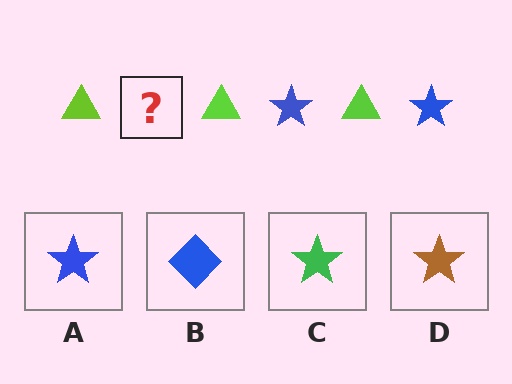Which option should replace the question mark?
Option A.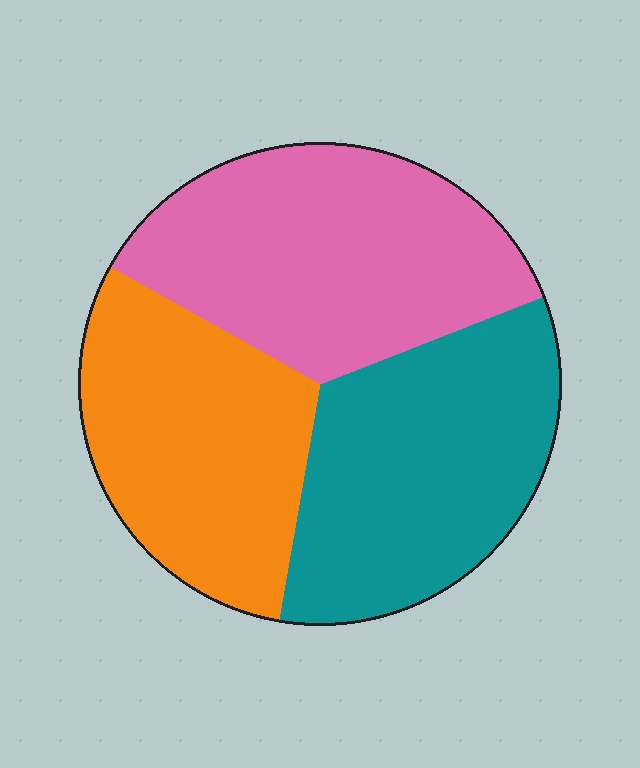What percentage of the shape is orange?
Orange takes up between a quarter and a half of the shape.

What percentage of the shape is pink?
Pink takes up between a quarter and a half of the shape.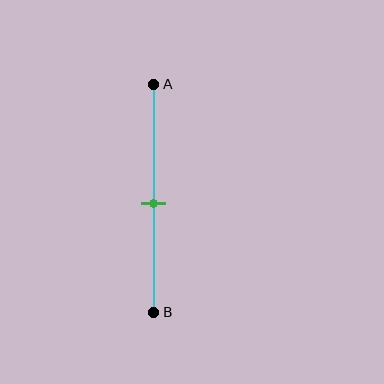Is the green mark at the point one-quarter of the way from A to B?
No, the mark is at about 55% from A, not at the 25% one-quarter point.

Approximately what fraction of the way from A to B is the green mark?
The green mark is approximately 55% of the way from A to B.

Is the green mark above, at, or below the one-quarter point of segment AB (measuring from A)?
The green mark is below the one-quarter point of segment AB.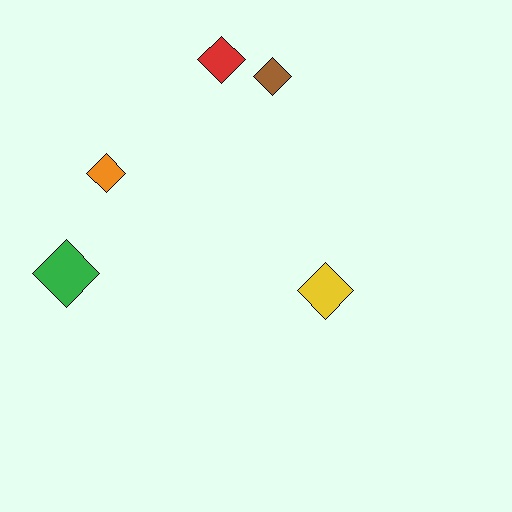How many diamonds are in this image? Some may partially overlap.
There are 5 diamonds.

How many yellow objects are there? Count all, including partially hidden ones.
There is 1 yellow object.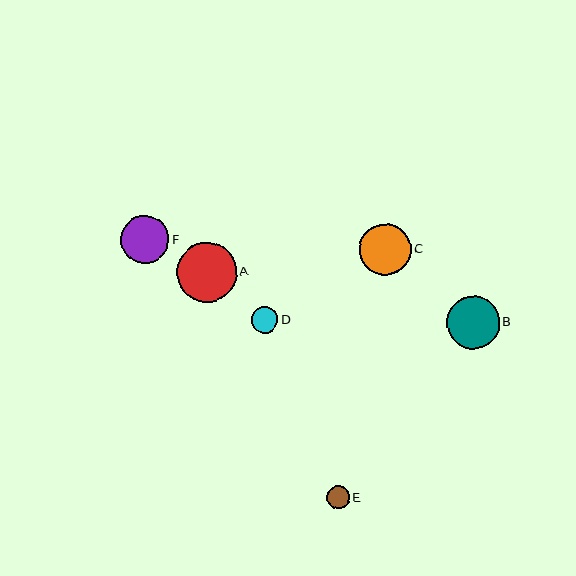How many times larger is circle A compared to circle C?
Circle A is approximately 1.2 times the size of circle C.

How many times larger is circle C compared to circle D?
Circle C is approximately 1.9 times the size of circle D.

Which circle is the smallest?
Circle E is the smallest with a size of approximately 23 pixels.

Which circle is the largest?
Circle A is the largest with a size of approximately 60 pixels.